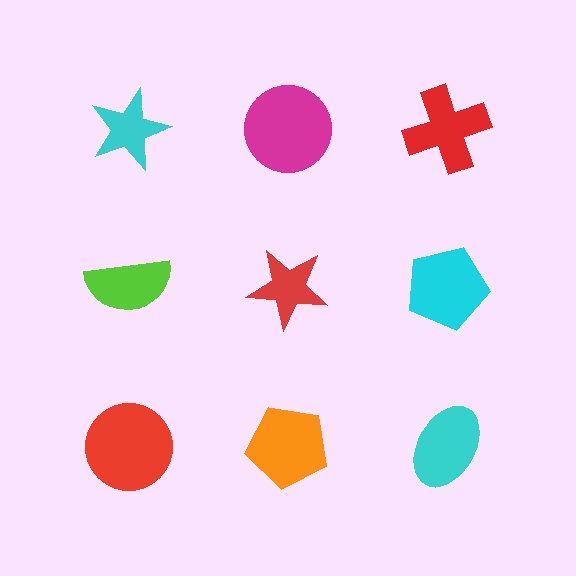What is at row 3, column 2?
An orange pentagon.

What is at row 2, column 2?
A red star.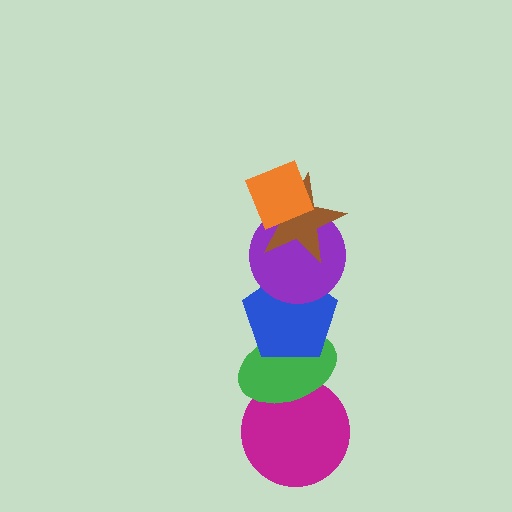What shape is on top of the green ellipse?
The blue pentagon is on top of the green ellipse.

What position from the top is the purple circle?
The purple circle is 3rd from the top.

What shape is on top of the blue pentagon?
The purple circle is on top of the blue pentagon.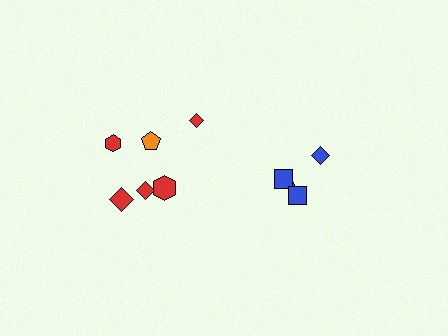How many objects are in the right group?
There are 4 objects.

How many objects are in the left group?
There are 6 objects.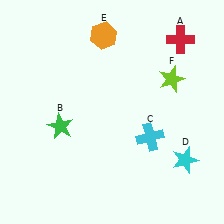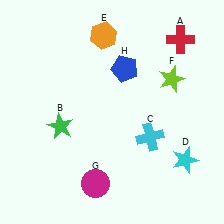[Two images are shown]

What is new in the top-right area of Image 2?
A blue pentagon (H) was added in the top-right area of Image 2.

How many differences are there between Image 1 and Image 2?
There are 2 differences between the two images.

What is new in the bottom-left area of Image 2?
A magenta circle (G) was added in the bottom-left area of Image 2.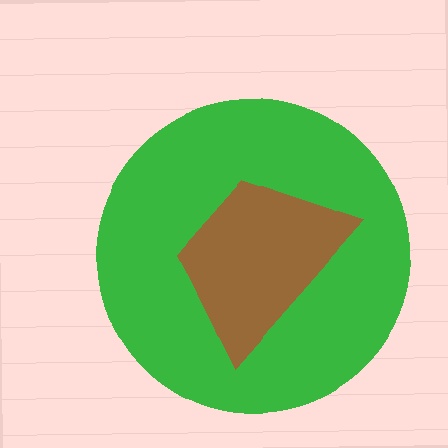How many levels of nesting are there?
2.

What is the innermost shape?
The brown trapezoid.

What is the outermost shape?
The green circle.